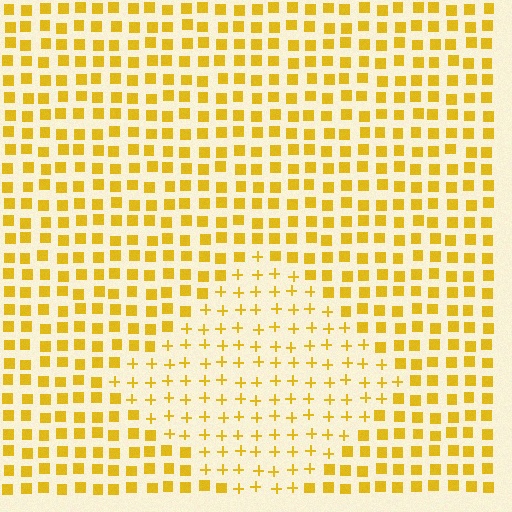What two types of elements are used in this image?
The image uses plus signs inside the diamond region and squares outside it.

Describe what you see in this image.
The image is filled with small yellow elements arranged in a uniform grid. A diamond-shaped region contains plus signs, while the surrounding area contains squares. The boundary is defined purely by the change in element shape.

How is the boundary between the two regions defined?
The boundary is defined by a change in element shape: plus signs inside vs. squares outside. All elements share the same color and spacing.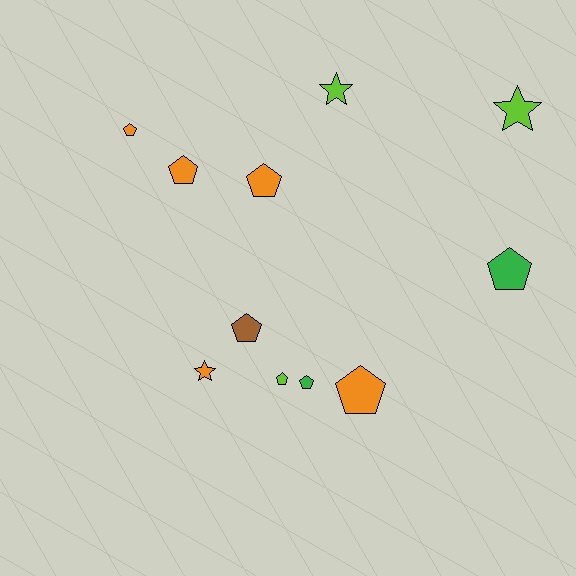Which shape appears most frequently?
Pentagon, with 8 objects.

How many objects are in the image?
There are 11 objects.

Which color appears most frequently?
Orange, with 5 objects.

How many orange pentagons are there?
There are 4 orange pentagons.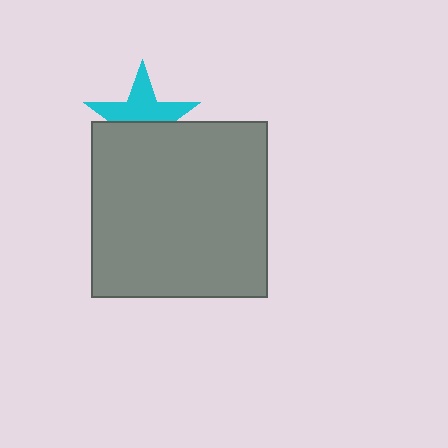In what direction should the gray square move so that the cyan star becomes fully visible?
The gray square should move down. That is the shortest direction to clear the overlap and leave the cyan star fully visible.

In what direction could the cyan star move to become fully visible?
The cyan star could move up. That would shift it out from behind the gray square entirely.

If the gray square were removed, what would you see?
You would see the complete cyan star.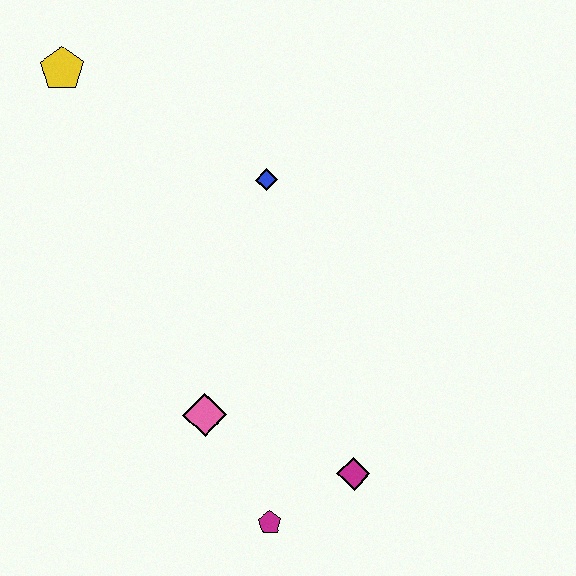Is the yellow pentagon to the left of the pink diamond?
Yes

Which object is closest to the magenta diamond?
The magenta pentagon is closest to the magenta diamond.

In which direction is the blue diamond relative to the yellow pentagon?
The blue diamond is to the right of the yellow pentagon.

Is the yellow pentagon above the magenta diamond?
Yes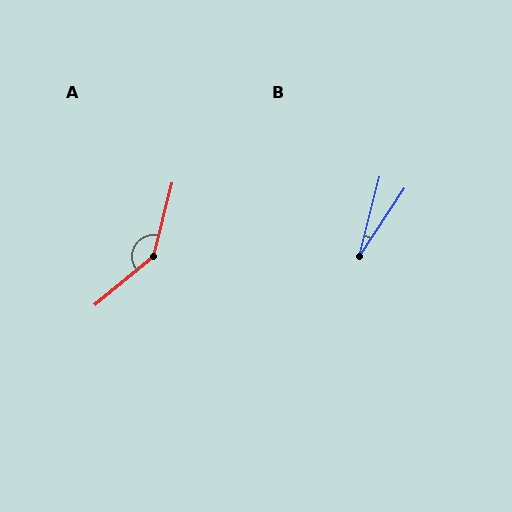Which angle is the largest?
A, at approximately 144 degrees.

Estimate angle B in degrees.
Approximately 19 degrees.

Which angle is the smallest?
B, at approximately 19 degrees.